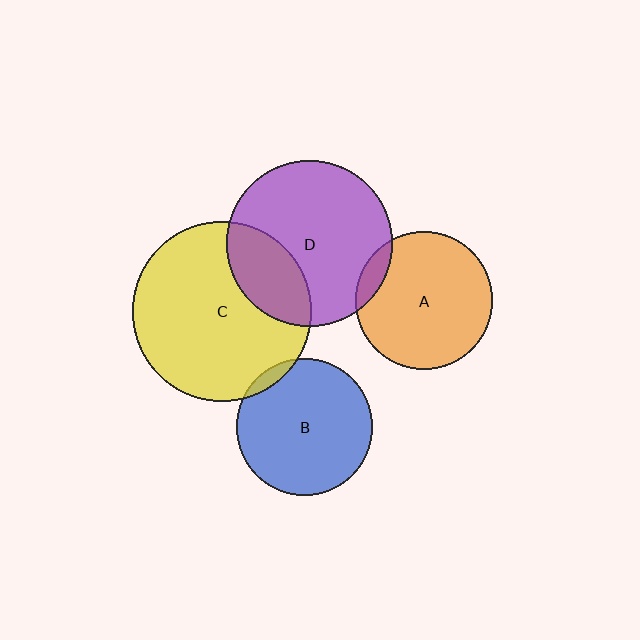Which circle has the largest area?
Circle C (yellow).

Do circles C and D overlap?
Yes.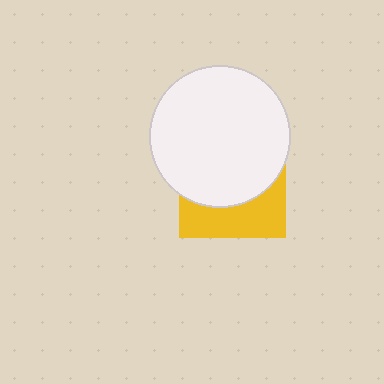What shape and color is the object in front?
The object in front is a white circle.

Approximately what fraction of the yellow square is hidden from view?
Roughly 64% of the yellow square is hidden behind the white circle.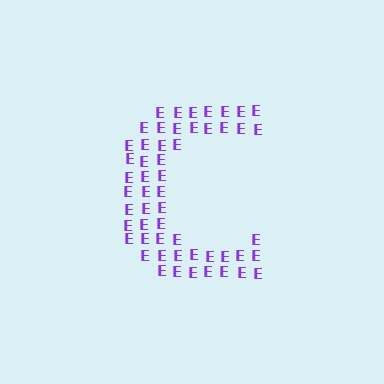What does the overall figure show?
The overall figure shows the letter C.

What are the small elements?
The small elements are letter E's.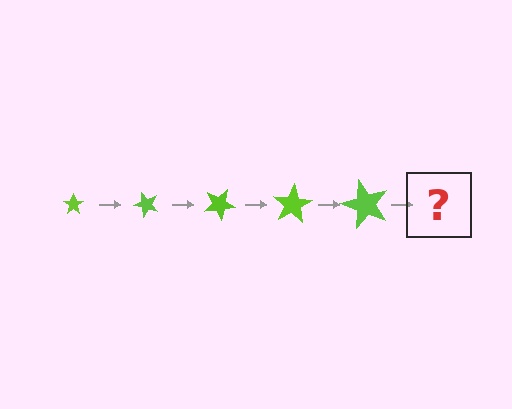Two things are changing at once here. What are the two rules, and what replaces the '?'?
The two rules are that the star grows larger each step and it rotates 50 degrees each step. The '?' should be a star, larger than the previous one and rotated 250 degrees from the start.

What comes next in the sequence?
The next element should be a star, larger than the previous one and rotated 250 degrees from the start.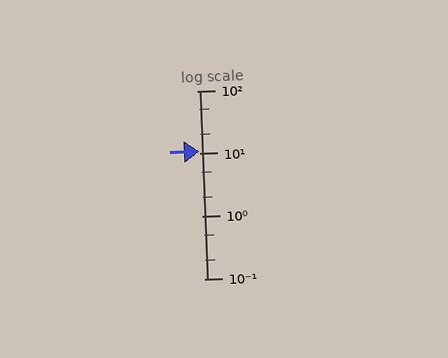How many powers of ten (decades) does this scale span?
The scale spans 3 decades, from 0.1 to 100.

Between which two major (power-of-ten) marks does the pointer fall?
The pointer is between 10 and 100.